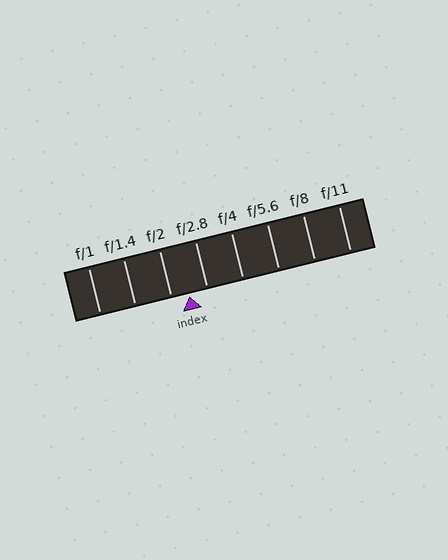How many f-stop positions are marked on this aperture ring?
There are 8 f-stop positions marked.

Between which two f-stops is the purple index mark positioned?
The index mark is between f/2 and f/2.8.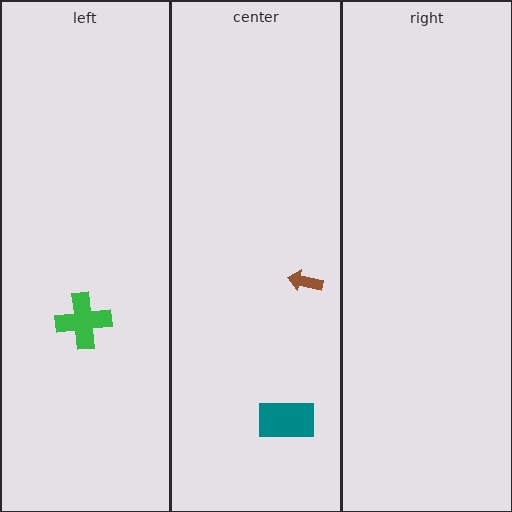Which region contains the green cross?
The left region.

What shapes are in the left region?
The green cross.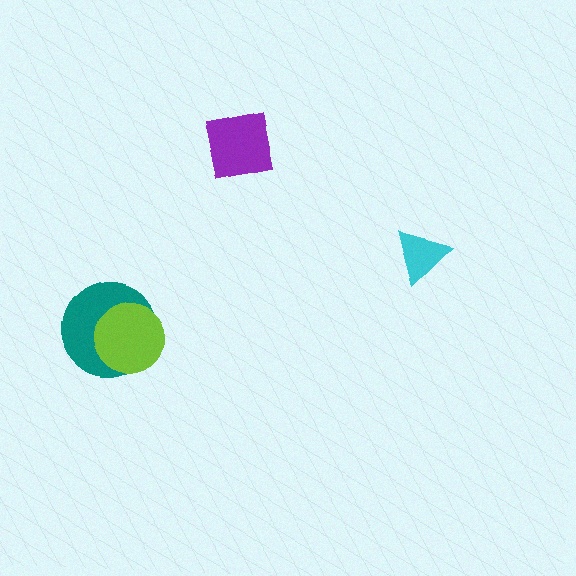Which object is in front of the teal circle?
The lime circle is in front of the teal circle.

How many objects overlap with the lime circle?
1 object overlaps with the lime circle.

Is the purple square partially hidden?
No, no other shape covers it.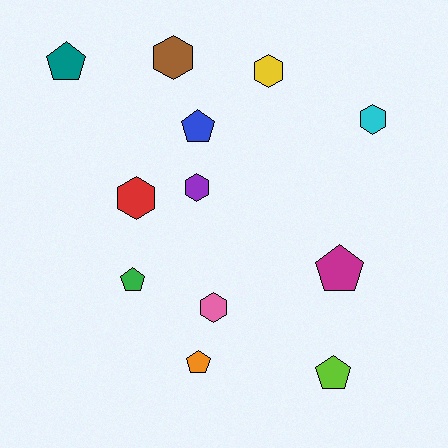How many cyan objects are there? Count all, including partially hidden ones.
There is 1 cyan object.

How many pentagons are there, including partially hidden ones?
There are 6 pentagons.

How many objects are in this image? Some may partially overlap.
There are 12 objects.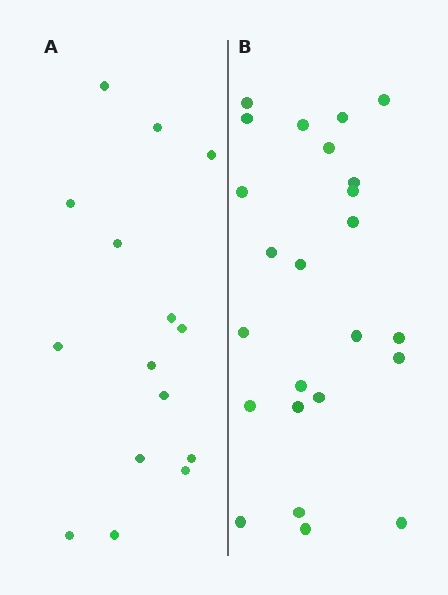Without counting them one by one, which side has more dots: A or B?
Region B (the right region) has more dots.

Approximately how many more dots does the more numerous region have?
Region B has roughly 8 or so more dots than region A.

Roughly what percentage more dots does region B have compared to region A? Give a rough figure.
About 60% more.